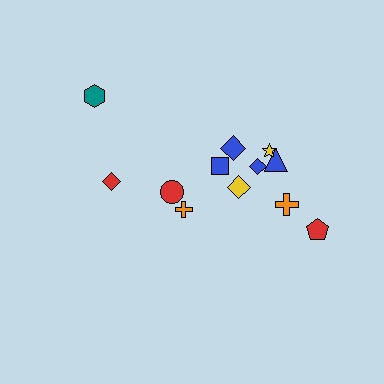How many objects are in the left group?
There are 4 objects.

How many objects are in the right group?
There are 8 objects.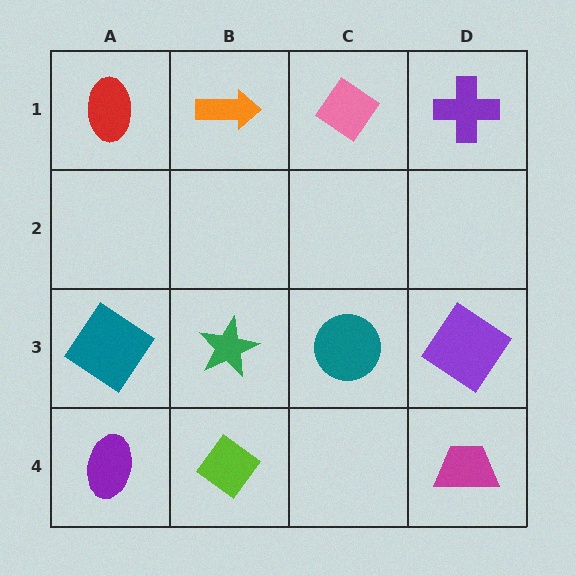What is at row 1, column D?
A purple cross.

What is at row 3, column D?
A purple diamond.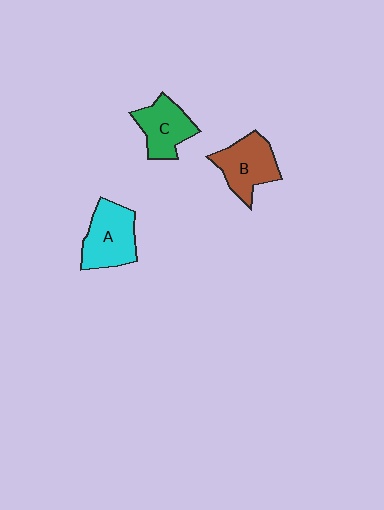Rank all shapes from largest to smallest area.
From largest to smallest: A (cyan), B (brown), C (green).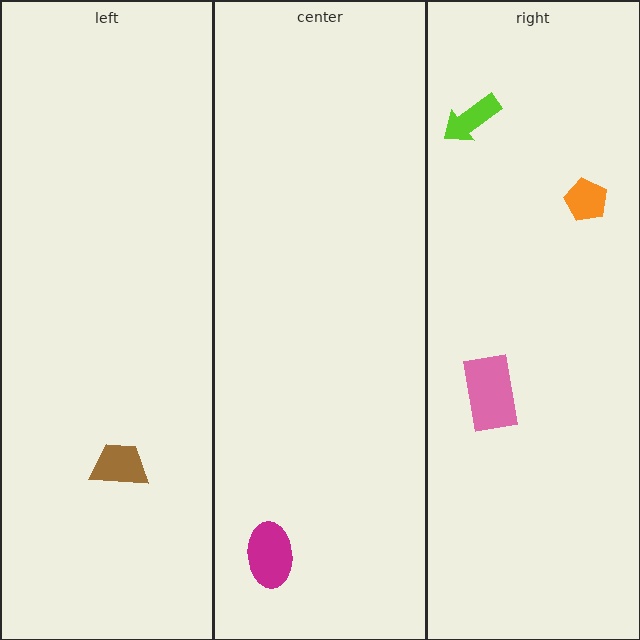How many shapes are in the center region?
1.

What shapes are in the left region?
The brown trapezoid.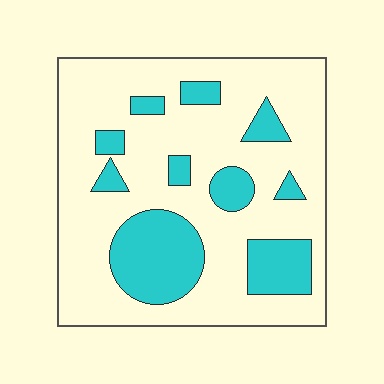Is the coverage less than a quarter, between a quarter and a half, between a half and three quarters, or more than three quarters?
Less than a quarter.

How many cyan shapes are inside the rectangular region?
10.